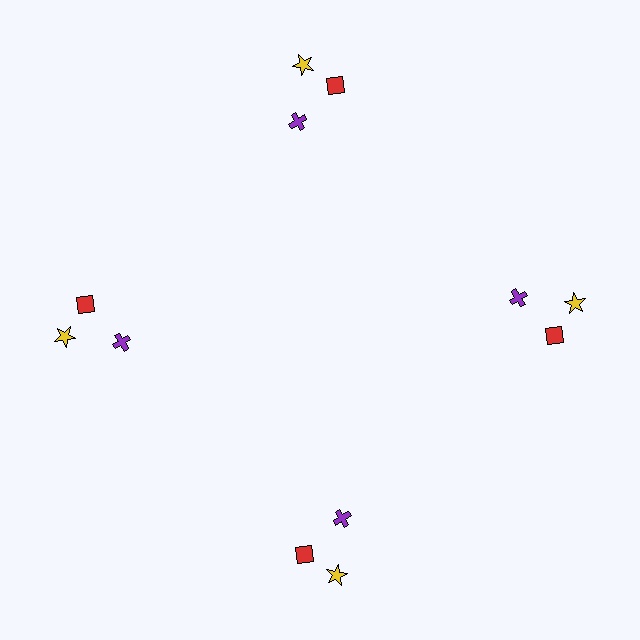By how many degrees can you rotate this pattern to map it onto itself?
The pattern maps onto itself every 90 degrees of rotation.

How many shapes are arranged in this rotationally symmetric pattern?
There are 12 shapes, arranged in 4 groups of 3.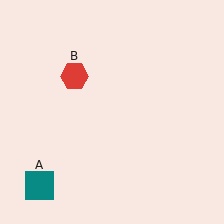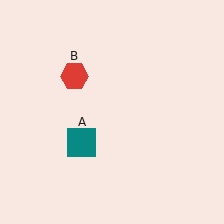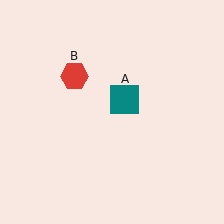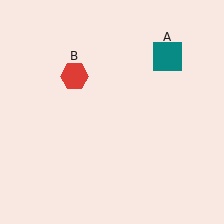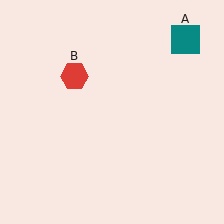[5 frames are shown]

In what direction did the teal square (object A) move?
The teal square (object A) moved up and to the right.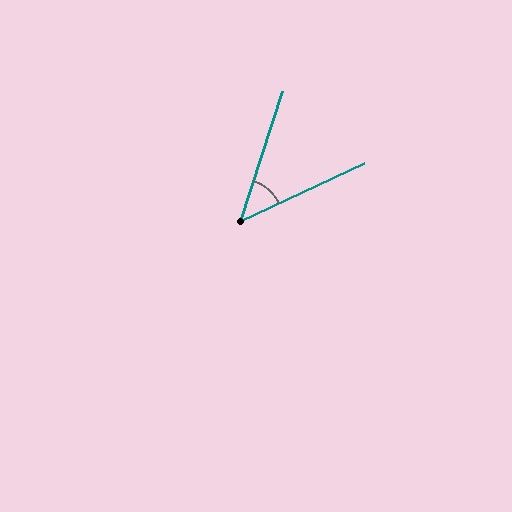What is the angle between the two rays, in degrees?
Approximately 47 degrees.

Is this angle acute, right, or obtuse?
It is acute.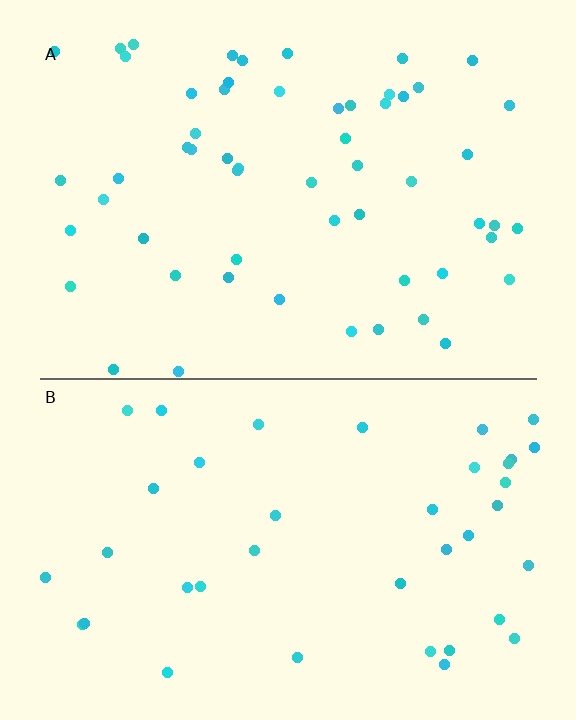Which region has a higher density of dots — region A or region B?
A (the top).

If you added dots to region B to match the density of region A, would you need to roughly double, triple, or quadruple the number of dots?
Approximately double.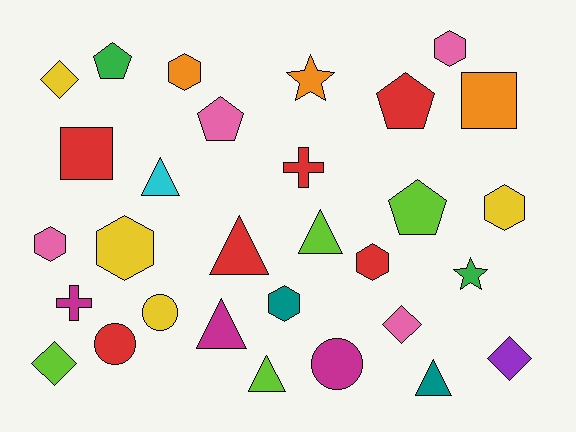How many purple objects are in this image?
There is 1 purple object.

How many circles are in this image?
There are 3 circles.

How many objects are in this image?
There are 30 objects.